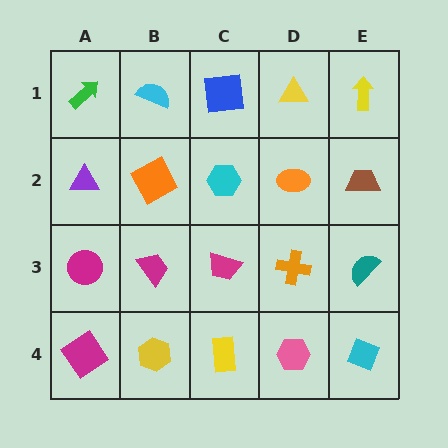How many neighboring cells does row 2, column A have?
3.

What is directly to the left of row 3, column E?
An orange cross.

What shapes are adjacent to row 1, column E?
A brown trapezoid (row 2, column E), a yellow triangle (row 1, column D).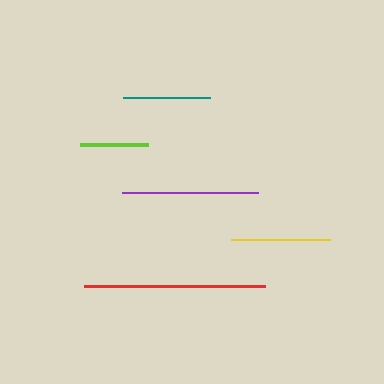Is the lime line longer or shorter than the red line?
The red line is longer than the lime line.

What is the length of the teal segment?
The teal segment is approximately 87 pixels long.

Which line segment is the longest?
The red line is the longest at approximately 180 pixels.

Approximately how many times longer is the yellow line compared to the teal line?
The yellow line is approximately 1.1 times the length of the teal line.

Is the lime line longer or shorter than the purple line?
The purple line is longer than the lime line.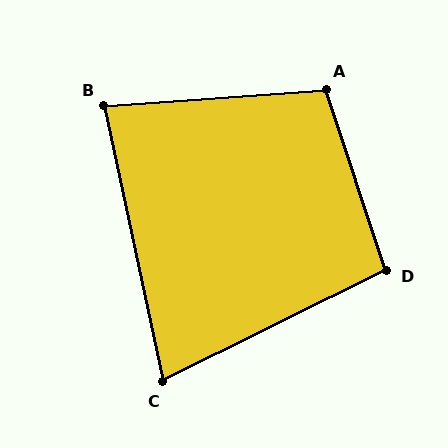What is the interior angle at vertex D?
Approximately 98 degrees (obtuse).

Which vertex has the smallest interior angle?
C, at approximately 76 degrees.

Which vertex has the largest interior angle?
A, at approximately 104 degrees.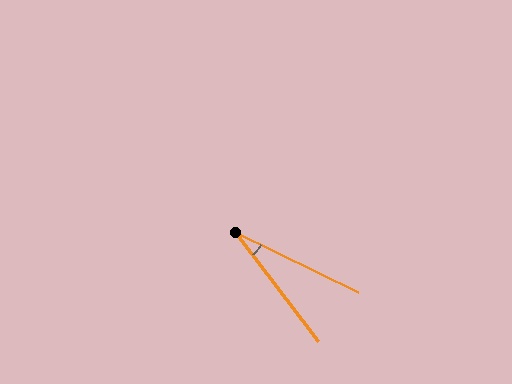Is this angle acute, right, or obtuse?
It is acute.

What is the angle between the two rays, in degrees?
Approximately 27 degrees.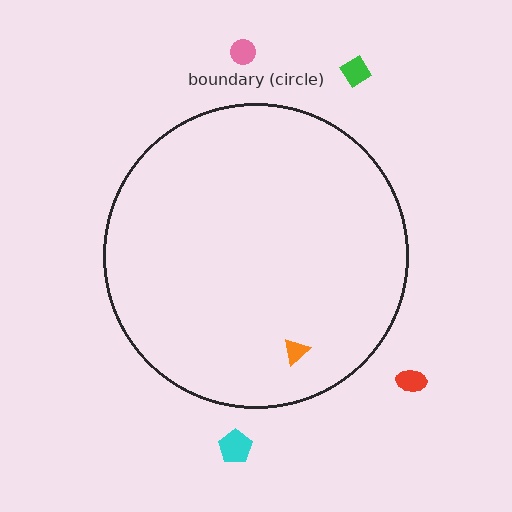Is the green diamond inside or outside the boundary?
Outside.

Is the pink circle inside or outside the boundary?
Outside.